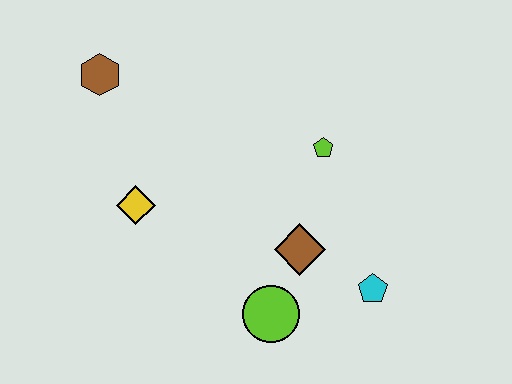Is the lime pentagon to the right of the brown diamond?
Yes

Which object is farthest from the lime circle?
The brown hexagon is farthest from the lime circle.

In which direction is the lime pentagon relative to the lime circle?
The lime pentagon is above the lime circle.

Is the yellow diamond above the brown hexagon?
No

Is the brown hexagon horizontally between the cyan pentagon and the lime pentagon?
No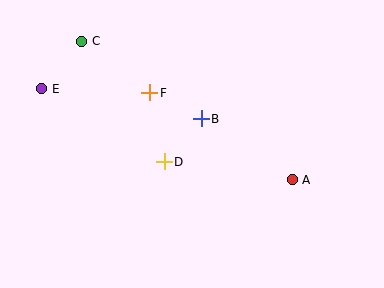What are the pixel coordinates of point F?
Point F is at (150, 93).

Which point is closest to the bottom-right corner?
Point A is closest to the bottom-right corner.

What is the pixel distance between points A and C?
The distance between A and C is 252 pixels.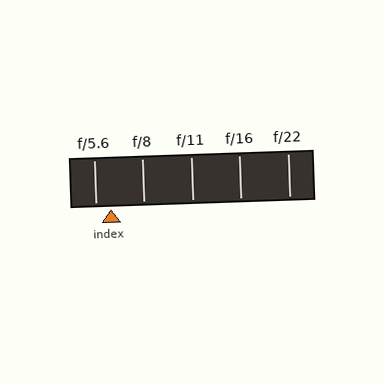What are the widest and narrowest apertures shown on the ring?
The widest aperture shown is f/5.6 and the narrowest is f/22.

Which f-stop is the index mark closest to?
The index mark is closest to f/5.6.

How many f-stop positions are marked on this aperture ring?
There are 5 f-stop positions marked.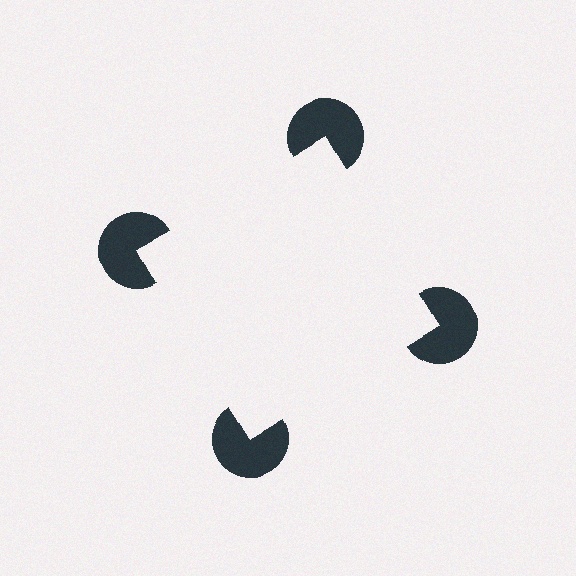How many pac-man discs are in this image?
There are 4 — one at each vertex of the illusory square.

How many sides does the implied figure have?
4 sides.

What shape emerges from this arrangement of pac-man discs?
An illusory square — its edges are inferred from the aligned wedge cuts in the pac-man discs, not physically drawn.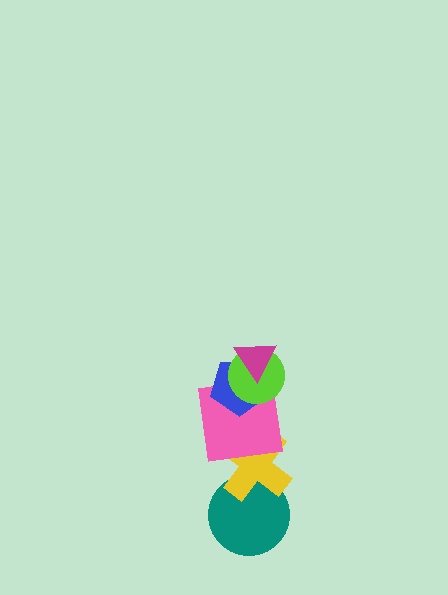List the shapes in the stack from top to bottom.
From top to bottom: the magenta triangle, the lime circle, the blue pentagon, the pink square, the yellow cross, the teal circle.